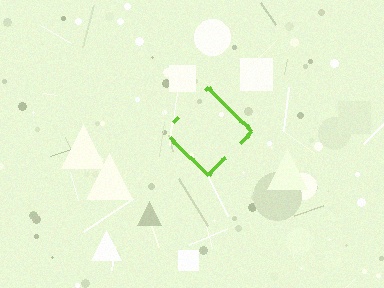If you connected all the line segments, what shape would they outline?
They would outline a diamond.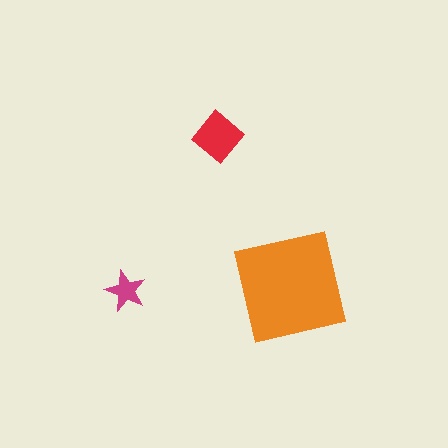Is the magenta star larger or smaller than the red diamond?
Smaller.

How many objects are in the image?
There are 3 objects in the image.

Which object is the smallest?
The magenta star.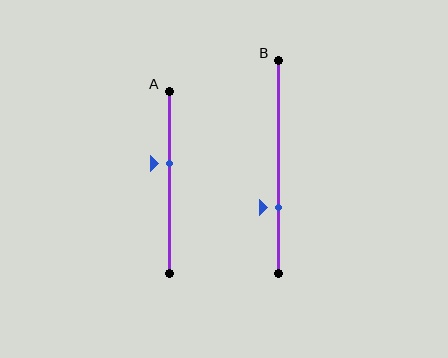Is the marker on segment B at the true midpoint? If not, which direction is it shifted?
No, the marker on segment B is shifted downward by about 19% of the segment length.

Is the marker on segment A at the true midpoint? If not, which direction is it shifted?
No, the marker on segment A is shifted upward by about 10% of the segment length.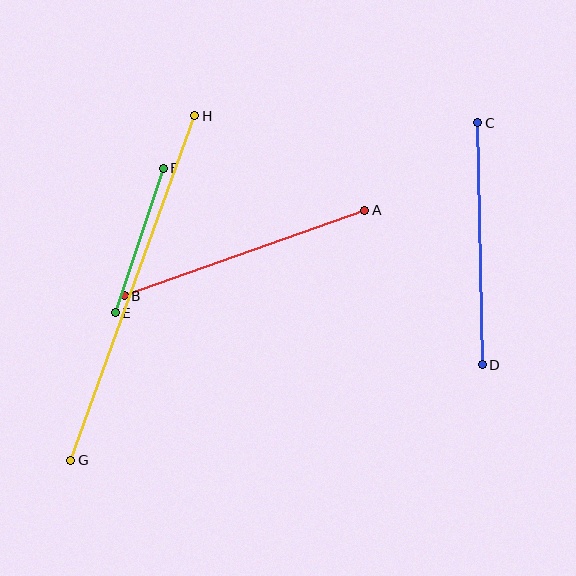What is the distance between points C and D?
The distance is approximately 242 pixels.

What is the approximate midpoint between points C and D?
The midpoint is at approximately (480, 244) pixels.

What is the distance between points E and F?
The distance is approximately 152 pixels.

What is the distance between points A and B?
The distance is approximately 255 pixels.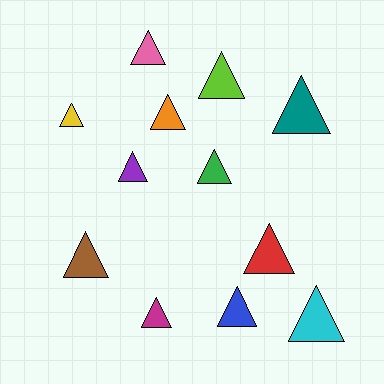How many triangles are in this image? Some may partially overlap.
There are 12 triangles.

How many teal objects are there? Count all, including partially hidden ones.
There is 1 teal object.